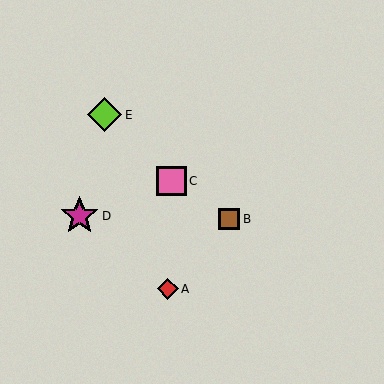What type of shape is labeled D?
Shape D is a magenta star.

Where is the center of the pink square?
The center of the pink square is at (172, 181).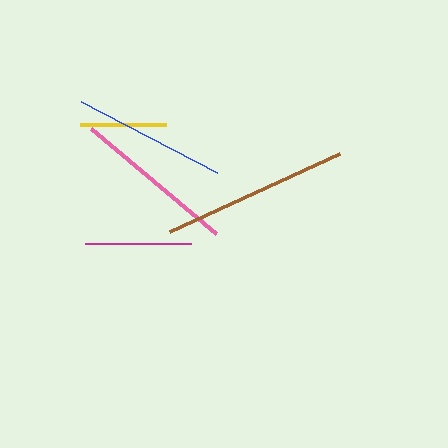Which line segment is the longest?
The brown line is the longest at approximately 187 pixels.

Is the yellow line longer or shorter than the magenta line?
The magenta line is longer than the yellow line.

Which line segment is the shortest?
The yellow line is the shortest at approximately 85 pixels.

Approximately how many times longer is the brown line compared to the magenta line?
The brown line is approximately 1.8 times the length of the magenta line.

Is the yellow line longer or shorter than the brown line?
The brown line is longer than the yellow line.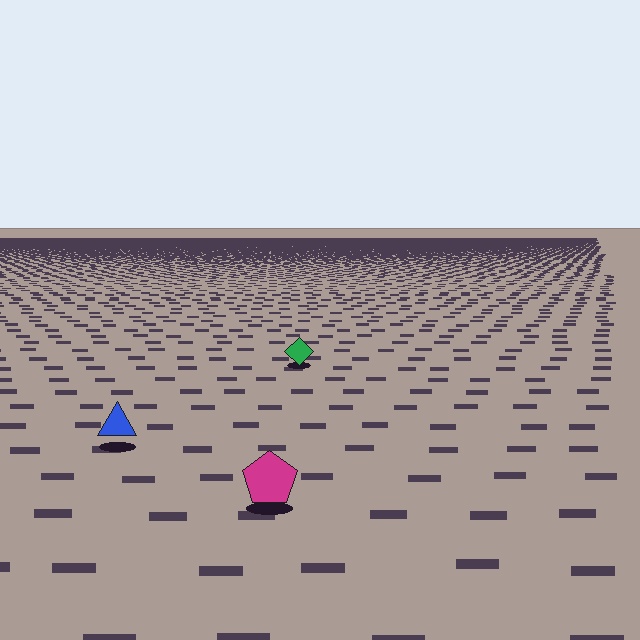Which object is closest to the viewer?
The magenta pentagon is closest. The texture marks near it are larger and more spread out.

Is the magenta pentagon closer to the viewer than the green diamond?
Yes. The magenta pentagon is closer — you can tell from the texture gradient: the ground texture is coarser near it.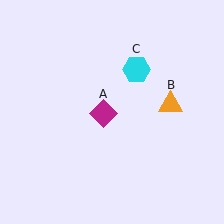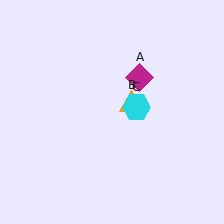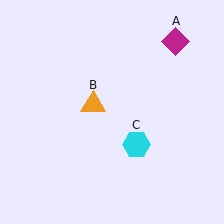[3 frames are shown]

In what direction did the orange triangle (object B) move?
The orange triangle (object B) moved left.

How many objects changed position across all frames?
3 objects changed position: magenta diamond (object A), orange triangle (object B), cyan hexagon (object C).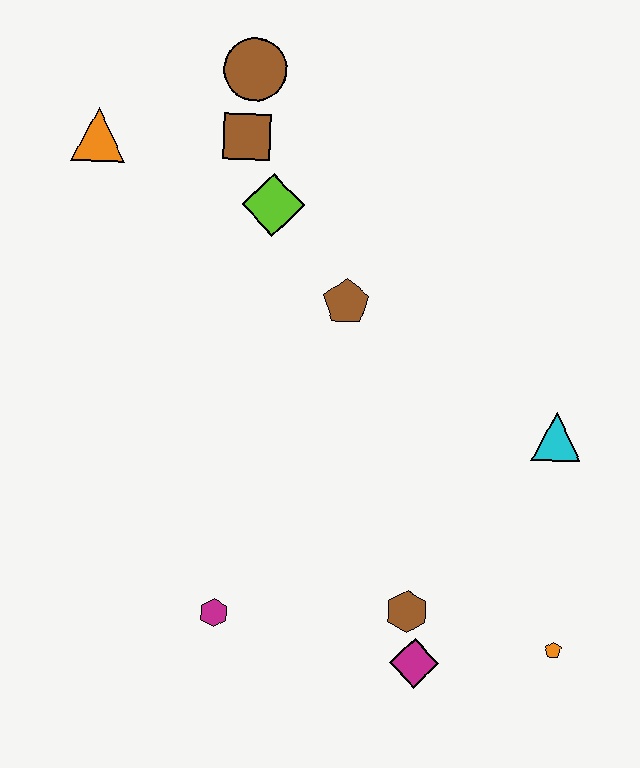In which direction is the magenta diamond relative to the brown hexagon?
The magenta diamond is below the brown hexagon.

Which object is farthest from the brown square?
The orange pentagon is farthest from the brown square.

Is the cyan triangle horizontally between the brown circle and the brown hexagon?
No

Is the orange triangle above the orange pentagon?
Yes